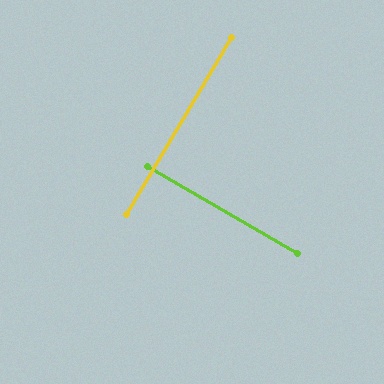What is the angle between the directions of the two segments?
Approximately 90 degrees.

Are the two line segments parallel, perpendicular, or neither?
Perpendicular — they meet at approximately 90°.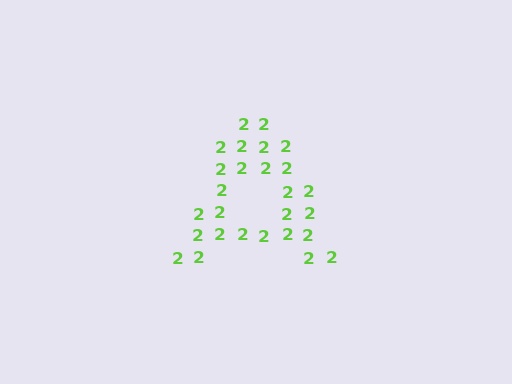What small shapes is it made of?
It is made of small digit 2's.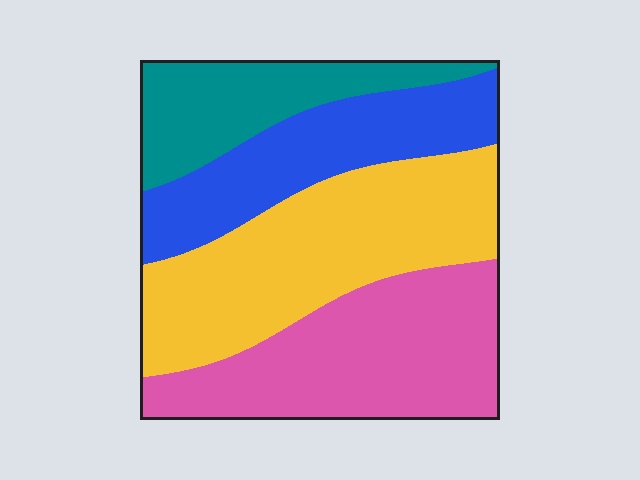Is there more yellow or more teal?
Yellow.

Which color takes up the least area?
Teal, at roughly 15%.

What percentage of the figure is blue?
Blue takes up about one fifth (1/5) of the figure.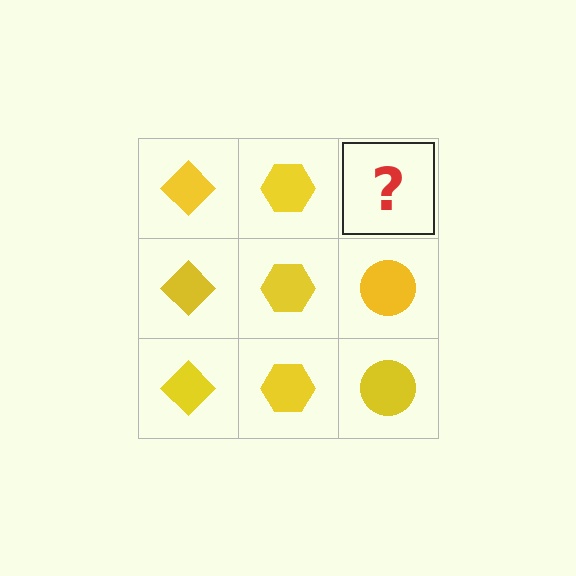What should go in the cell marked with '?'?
The missing cell should contain a yellow circle.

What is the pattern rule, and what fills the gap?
The rule is that each column has a consistent shape. The gap should be filled with a yellow circle.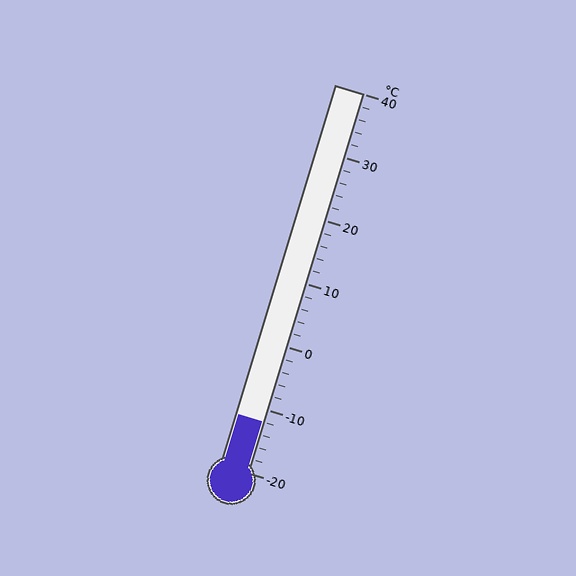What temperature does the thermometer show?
The thermometer shows approximately -12°C.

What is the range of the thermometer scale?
The thermometer scale ranges from -20°C to 40°C.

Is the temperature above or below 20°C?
The temperature is below 20°C.